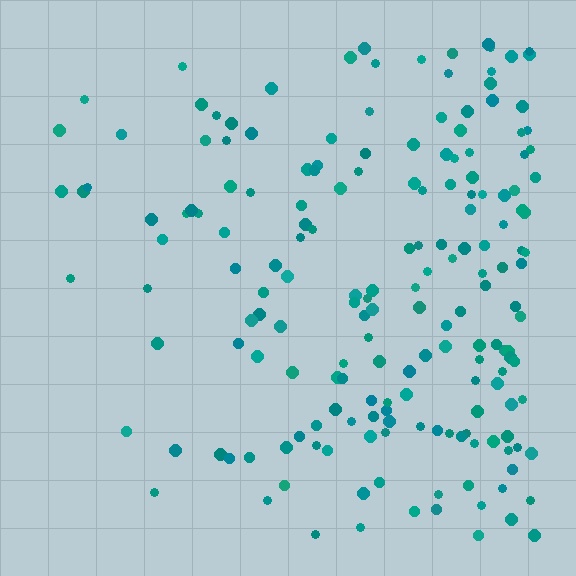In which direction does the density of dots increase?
From left to right, with the right side densest.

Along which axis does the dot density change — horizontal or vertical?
Horizontal.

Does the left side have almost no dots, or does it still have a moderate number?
Still a moderate number, just noticeably fewer than the right.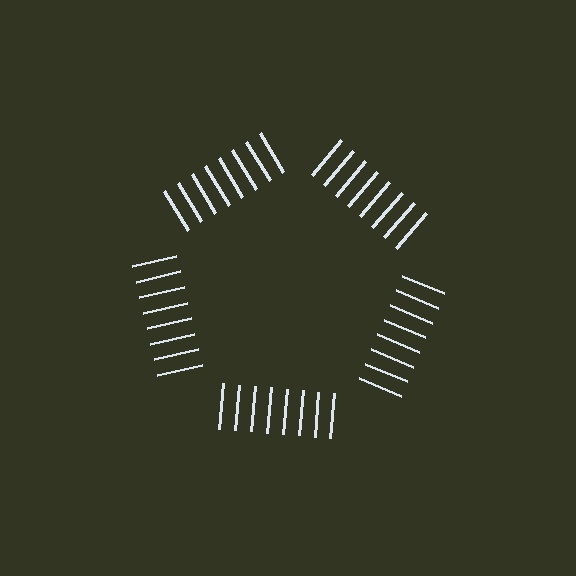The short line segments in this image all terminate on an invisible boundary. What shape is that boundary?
An illusory pentagon — the line segments terminate on its edges but no continuous stroke is drawn.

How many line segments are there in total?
40 — 8 along each of the 5 edges.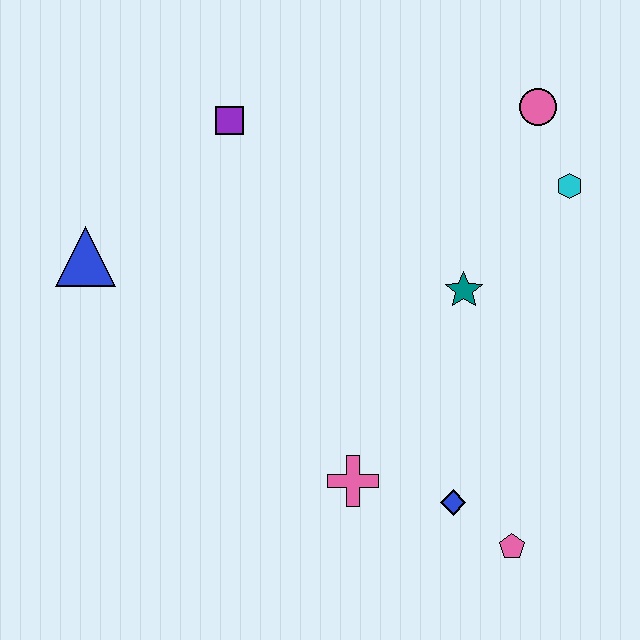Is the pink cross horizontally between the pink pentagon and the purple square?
Yes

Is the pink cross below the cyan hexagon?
Yes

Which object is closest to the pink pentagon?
The blue diamond is closest to the pink pentagon.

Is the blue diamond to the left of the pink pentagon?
Yes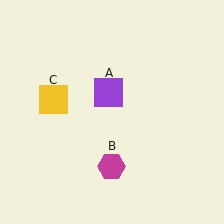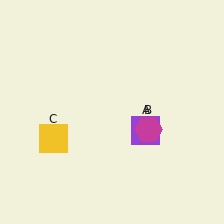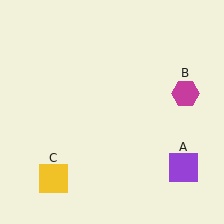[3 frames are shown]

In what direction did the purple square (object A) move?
The purple square (object A) moved down and to the right.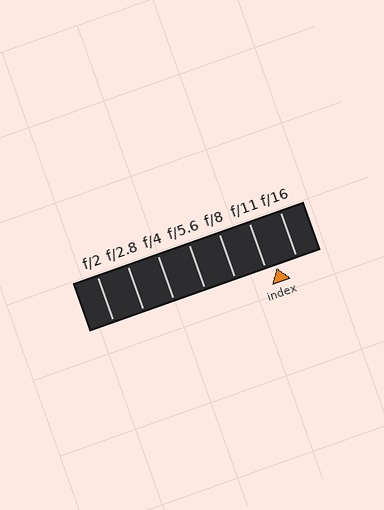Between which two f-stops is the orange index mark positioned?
The index mark is between f/11 and f/16.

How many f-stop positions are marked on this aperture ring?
There are 7 f-stop positions marked.